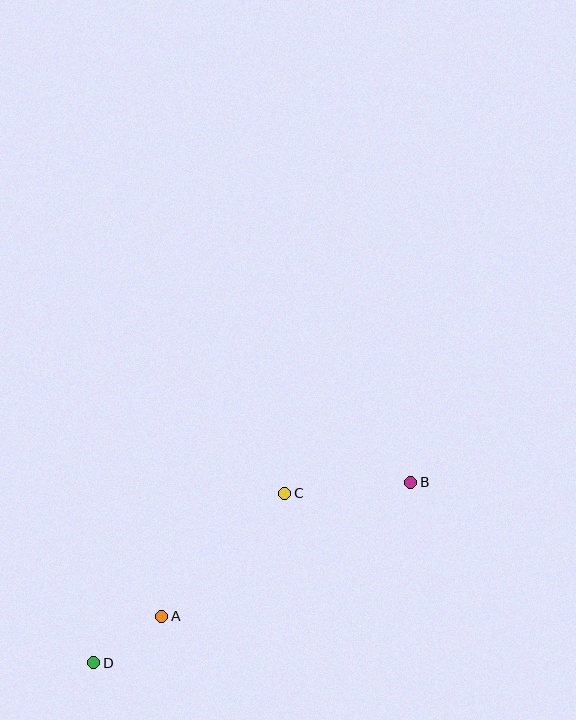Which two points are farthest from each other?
Points B and D are farthest from each other.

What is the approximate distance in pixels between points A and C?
The distance between A and C is approximately 174 pixels.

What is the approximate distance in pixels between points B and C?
The distance between B and C is approximately 126 pixels.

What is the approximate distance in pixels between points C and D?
The distance between C and D is approximately 255 pixels.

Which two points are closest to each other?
Points A and D are closest to each other.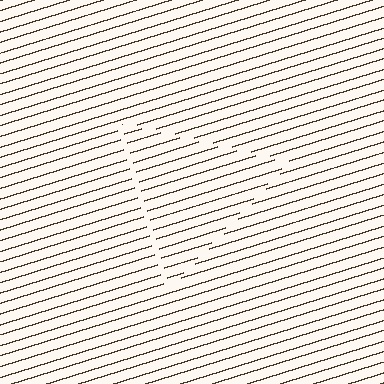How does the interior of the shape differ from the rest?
The interior of the shape contains the same grating, shifted by half a period — the contour is defined by the phase discontinuity where line-ends from the inner and outer gratings abut.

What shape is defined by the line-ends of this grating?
An illusory triangle. The interior of the shape contains the same grating, shifted by half a period — the contour is defined by the phase discontinuity where line-ends from the inner and outer gratings abut.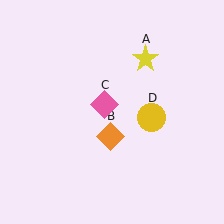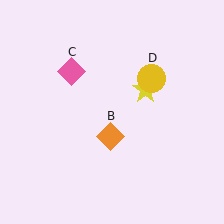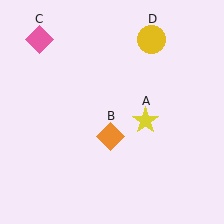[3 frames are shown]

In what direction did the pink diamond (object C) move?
The pink diamond (object C) moved up and to the left.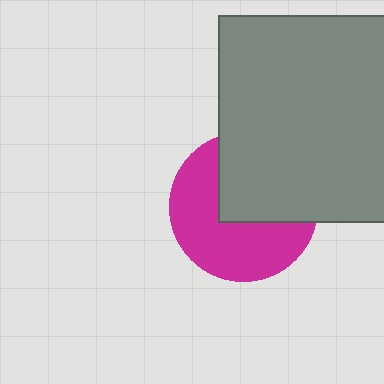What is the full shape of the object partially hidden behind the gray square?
The partially hidden object is a magenta circle.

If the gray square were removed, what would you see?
You would see the complete magenta circle.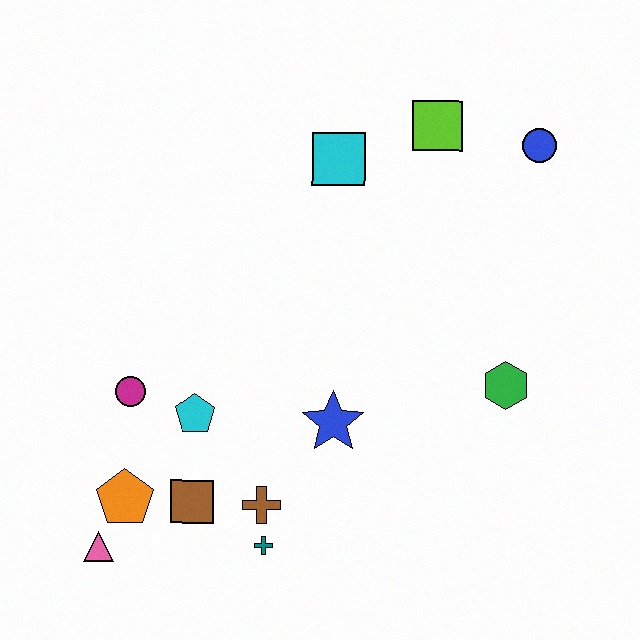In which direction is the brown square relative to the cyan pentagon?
The brown square is below the cyan pentagon.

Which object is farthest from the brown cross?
The blue circle is farthest from the brown cross.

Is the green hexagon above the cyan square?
No